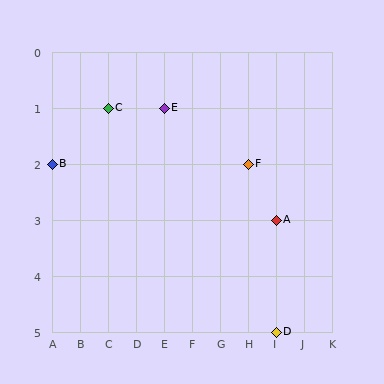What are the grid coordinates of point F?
Point F is at grid coordinates (H, 2).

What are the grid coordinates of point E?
Point E is at grid coordinates (E, 1).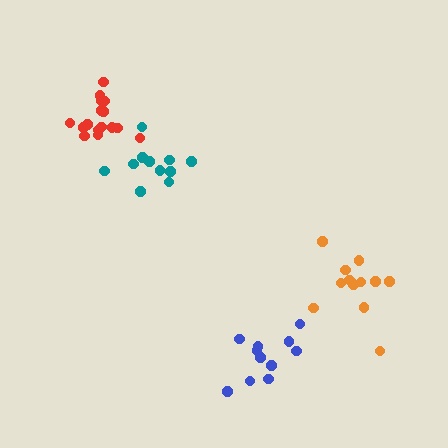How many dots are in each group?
Group 1: 12 dots, Group 2: 11 dots, Group 3: 17 dots, Group 4: 11 dots (51 total).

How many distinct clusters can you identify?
There are 4 distinct clusters.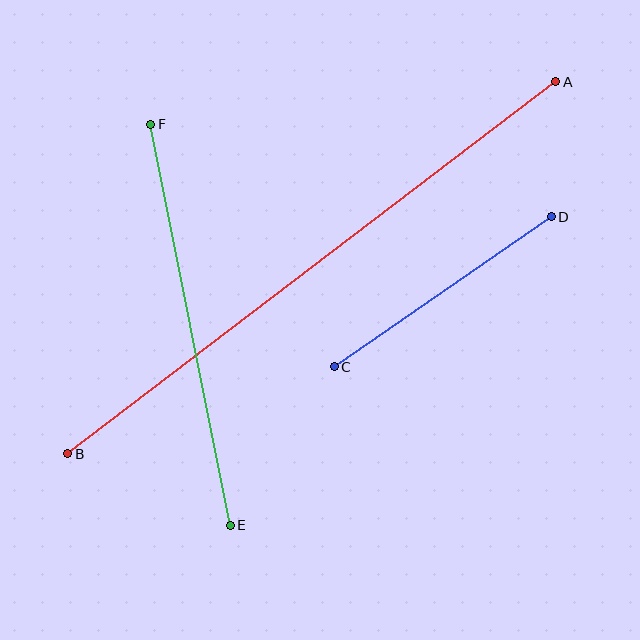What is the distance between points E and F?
The distance is approximately 409 pixels.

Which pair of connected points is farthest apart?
Points A and B are farthest apart.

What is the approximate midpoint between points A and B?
The midpoint is at approximately (312, 268) pixels.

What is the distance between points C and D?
The distance is approximately 264 pixels.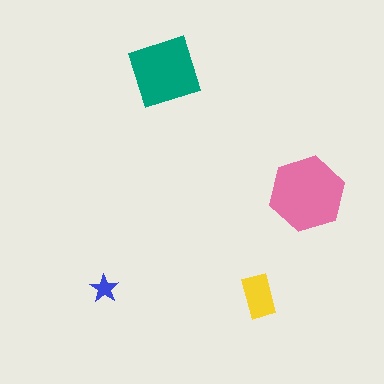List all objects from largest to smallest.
The pink hexagon, the teal square, the yellow rectangle, the blue star.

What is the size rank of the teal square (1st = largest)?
2nd.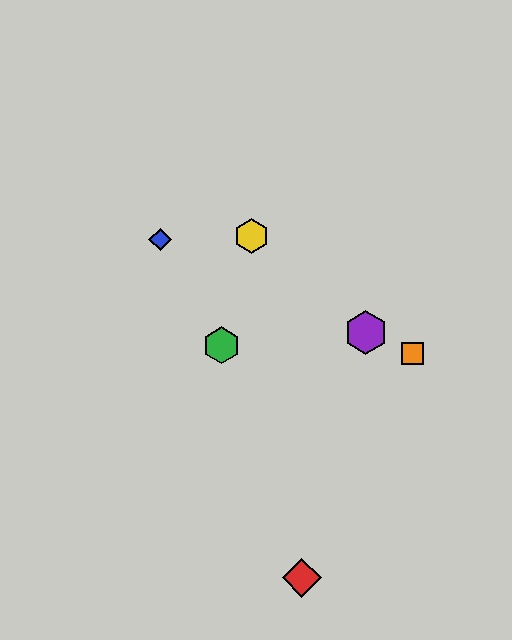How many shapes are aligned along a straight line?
3 shapes (the blue diamond, the purple hexagon, the orange square) are aligned along a straight line.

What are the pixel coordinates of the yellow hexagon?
The yellow hexagon is at (252, 236).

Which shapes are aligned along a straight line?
The blue diamond, the purple hexagon, the orange square are aligned along a straight line.